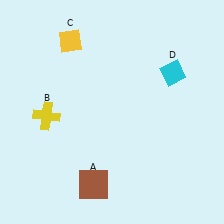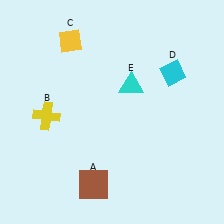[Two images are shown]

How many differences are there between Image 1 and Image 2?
There is 1 difference between the two images.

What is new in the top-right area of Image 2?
A cyan triangle (E) was added in the top-right area of Image 2.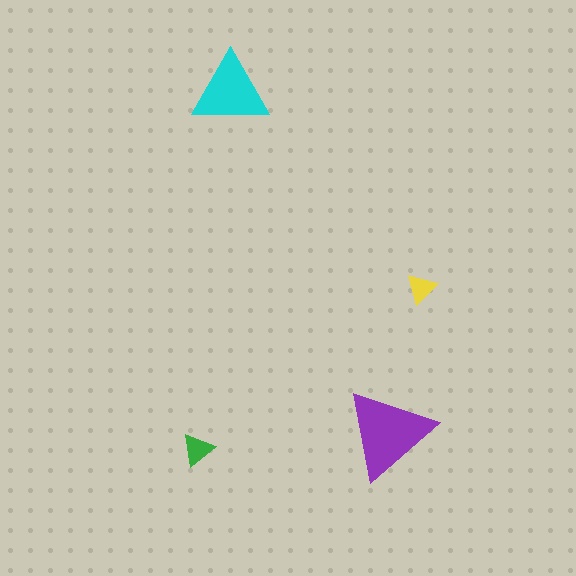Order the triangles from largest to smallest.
the purple one, the cyan one, the green one, the yellow one.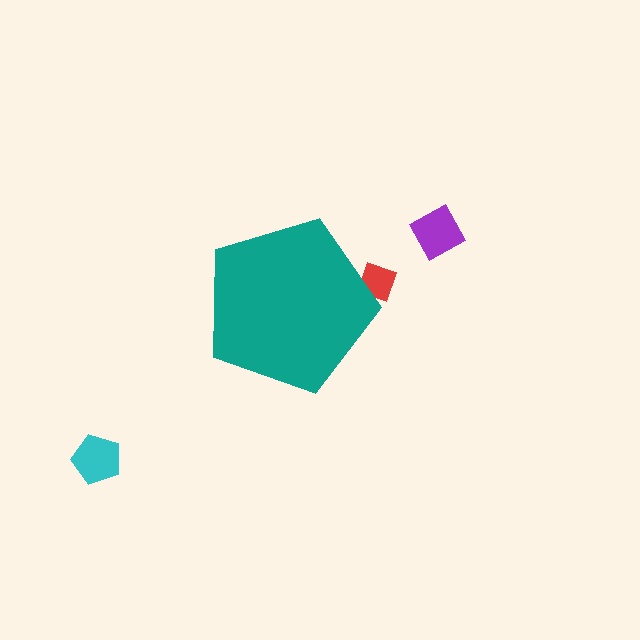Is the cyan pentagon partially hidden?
No, the cyan pentagon is fully visible.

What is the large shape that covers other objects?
A teal pentagon.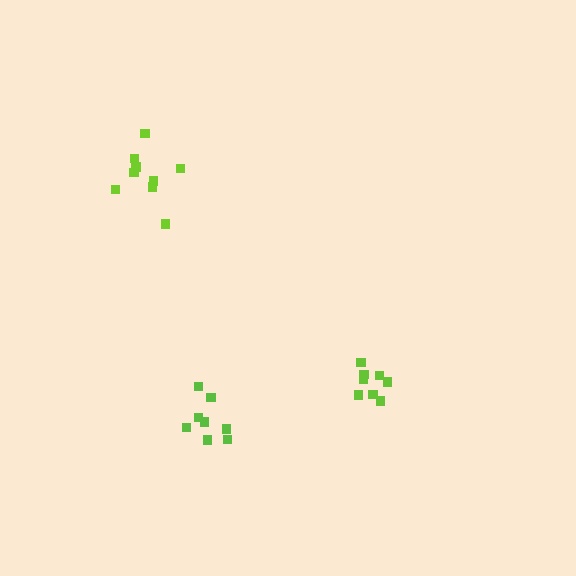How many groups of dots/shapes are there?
There are 3 groups.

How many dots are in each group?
Group 1: 8 dots, Group 2: 9 dots, Group 3: 9 dots (26 total).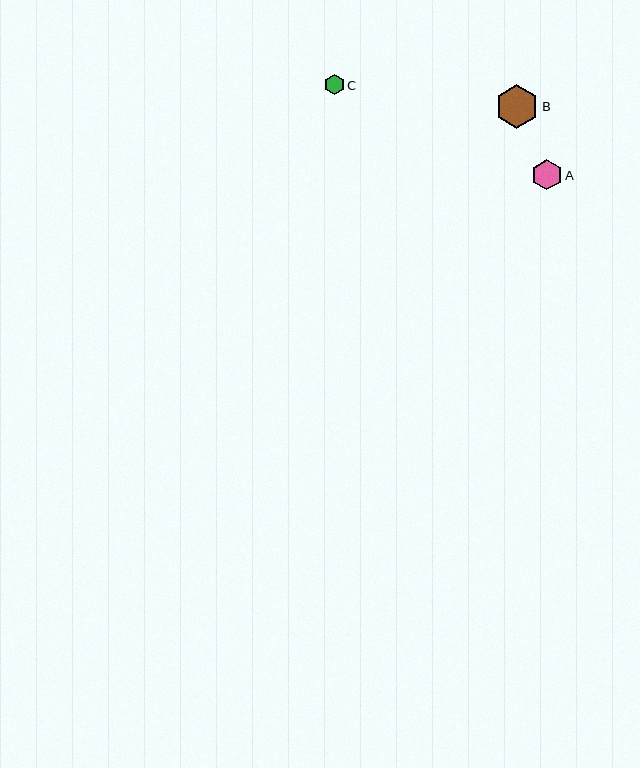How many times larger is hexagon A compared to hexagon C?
Hexagon A is approximately 1.5 times the size of hexagon C.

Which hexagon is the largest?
Hexagon B is the largest with a size of approximately 44 pixels.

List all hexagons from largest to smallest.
From largest to smallest: B, A, C.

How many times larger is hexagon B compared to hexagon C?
Hexagon B is approximately 2.2 times the size of hexagon C.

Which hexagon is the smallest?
Hexagon C is the smallest with a size of approximately 20 pixels.